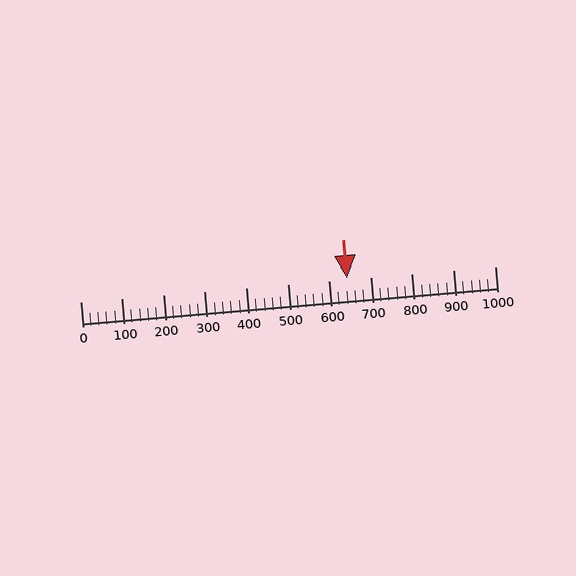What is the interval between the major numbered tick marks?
The major tick marks are spaced 100 units apart.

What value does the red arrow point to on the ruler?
The red arrow points to approximately 644.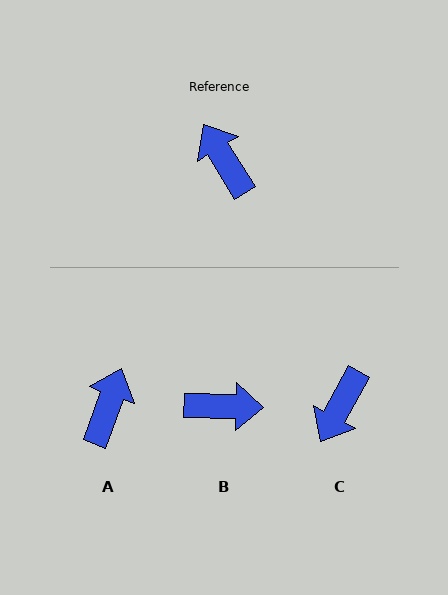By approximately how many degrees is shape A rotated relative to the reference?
Approximately 51 degrees clockwise.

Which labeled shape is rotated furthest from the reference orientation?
B, about 123 degrees away.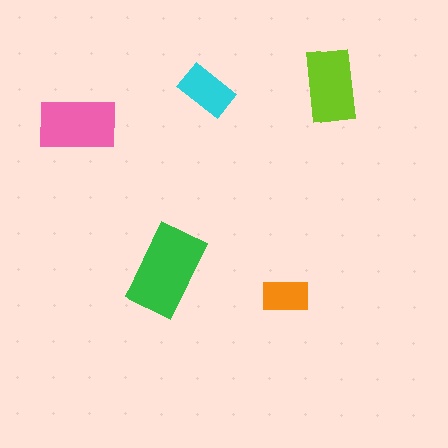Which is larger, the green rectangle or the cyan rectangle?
The green one.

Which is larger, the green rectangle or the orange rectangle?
The green one.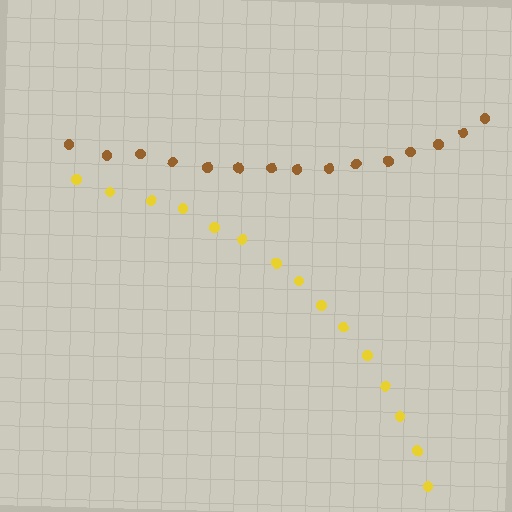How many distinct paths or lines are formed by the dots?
There are 2 distinct paths.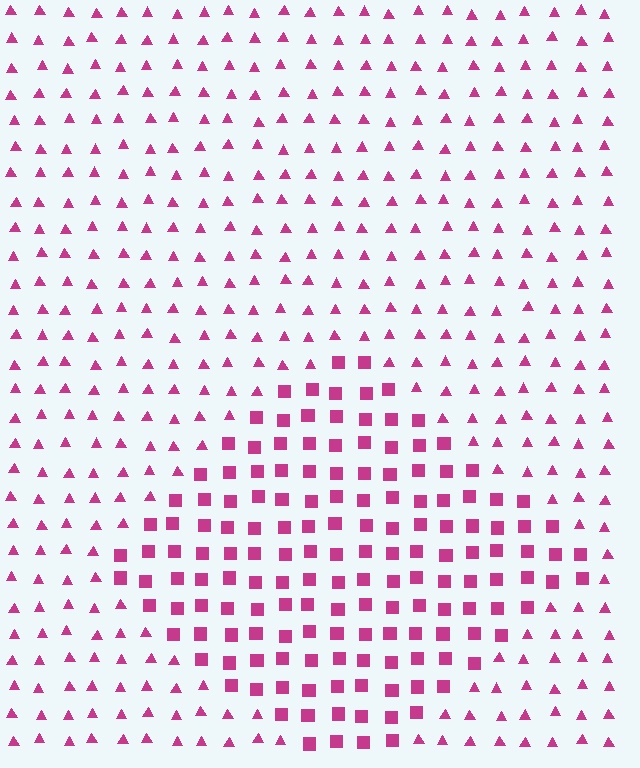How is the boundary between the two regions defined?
The boundary is defined by a change in element shape: squares inside vs. triangles outside. All elements share the same color and spacing.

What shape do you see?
I see a diamond.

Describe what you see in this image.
The image is filled with small magenta elements arranged in a uniform grid. A diamond-shaped region contains squares, while the surrounding area contains triangles. The boundary is defined purely by the change in element shape.